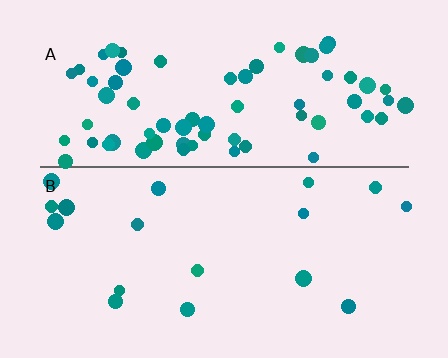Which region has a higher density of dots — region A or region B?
A (the top).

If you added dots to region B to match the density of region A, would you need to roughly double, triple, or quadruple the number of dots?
Approximately quadruple.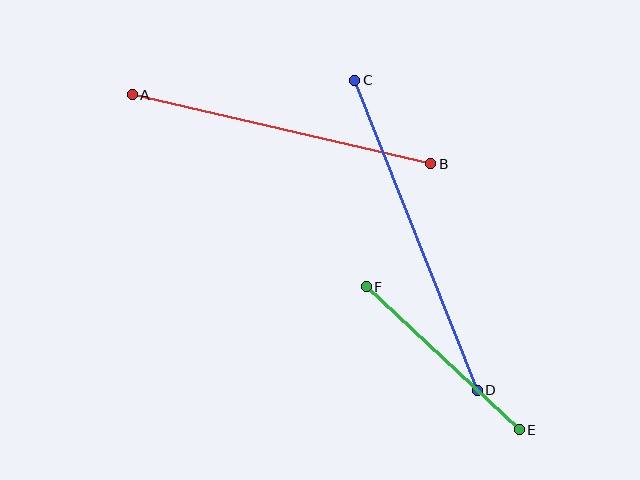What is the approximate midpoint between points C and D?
The midpoint is at approximately (416, 235) pixels.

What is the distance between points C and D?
The distance is approximately 333 pixels.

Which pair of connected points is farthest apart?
Points C and D are farthest apart.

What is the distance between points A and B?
The distance is approximately 307 pixels.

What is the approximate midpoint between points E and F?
The midpoint is at approximately (443, 358) pixels.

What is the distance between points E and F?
The distance is approximately 209 pixels.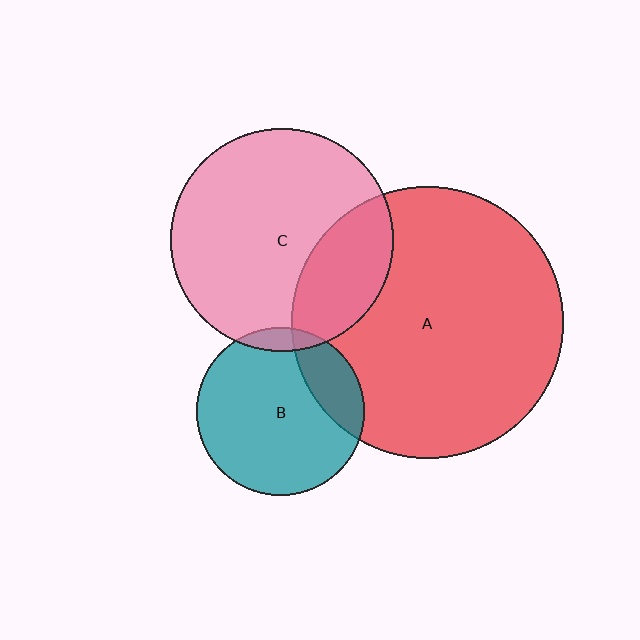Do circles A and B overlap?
Yes.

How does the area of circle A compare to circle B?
Approximately 2.6 times.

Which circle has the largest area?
Circle A (red).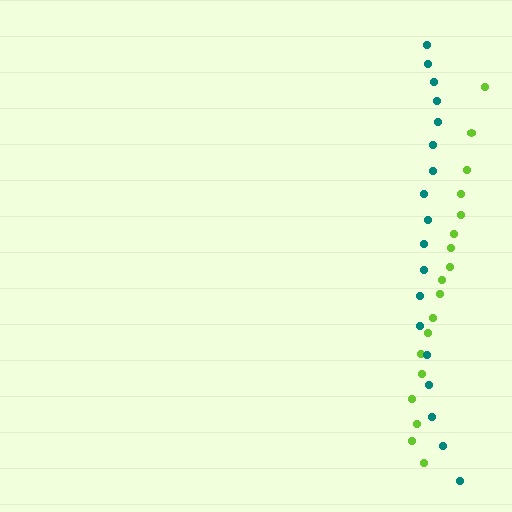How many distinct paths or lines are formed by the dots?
There are 2 distinct paths.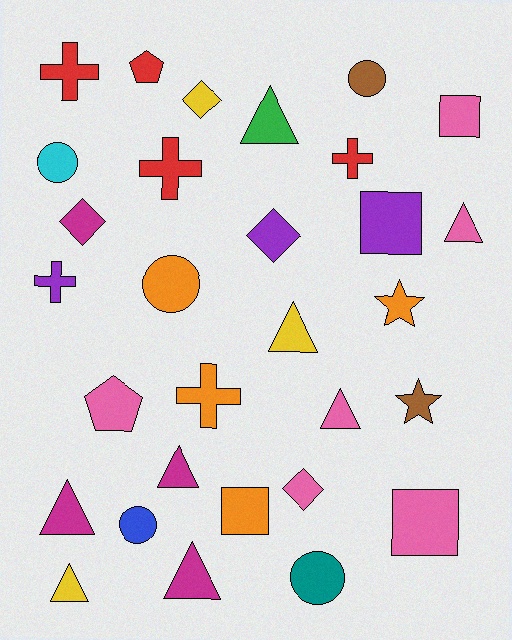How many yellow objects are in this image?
There are 3 yellow objects.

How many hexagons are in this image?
There are no hexagons.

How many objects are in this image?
There are 30 objects.